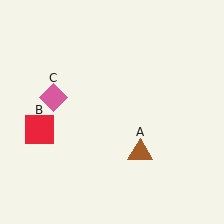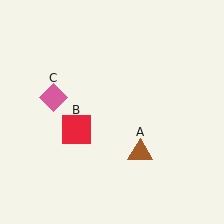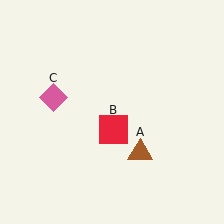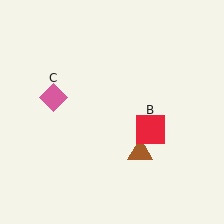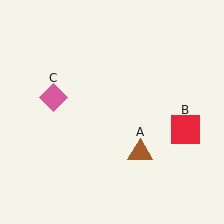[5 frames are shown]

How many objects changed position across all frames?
1 object changed position: red square (object B).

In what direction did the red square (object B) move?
The red square (object B) moved right.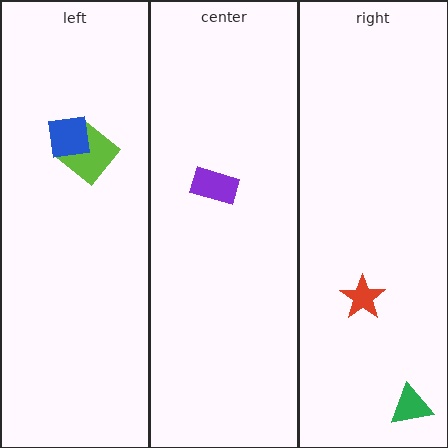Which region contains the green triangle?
The right region.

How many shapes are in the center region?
1.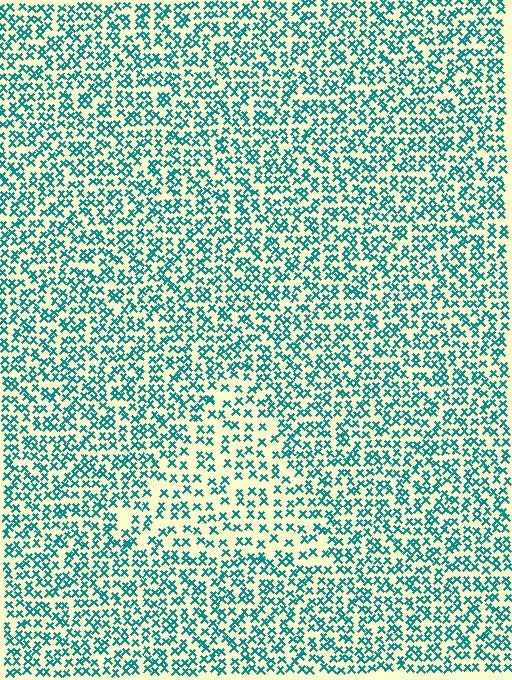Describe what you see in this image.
The image contains small teal elements arranged at two different densities. A triangle-shaped region is visible where the elements are less densely packed than the surrounding area.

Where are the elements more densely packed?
The elements are more densely packed outside the triangle boundary.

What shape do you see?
I see a triangle.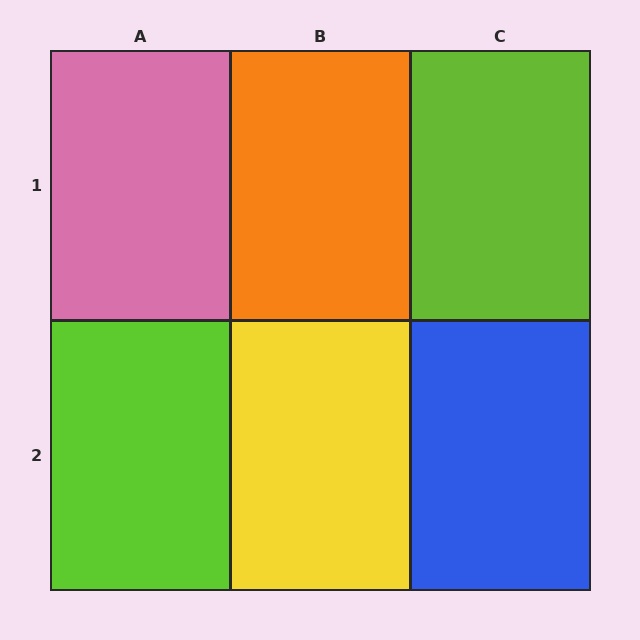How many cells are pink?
1 cell is pink.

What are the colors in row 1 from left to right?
Pink, orange, lime.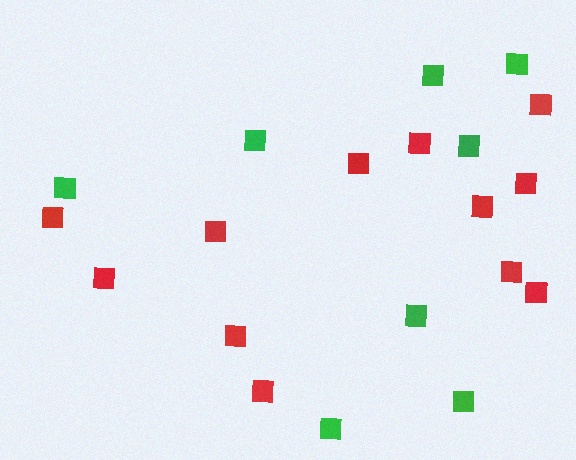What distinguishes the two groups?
There are 2 groups: one group of green squares (8) and one group of red squares (12).